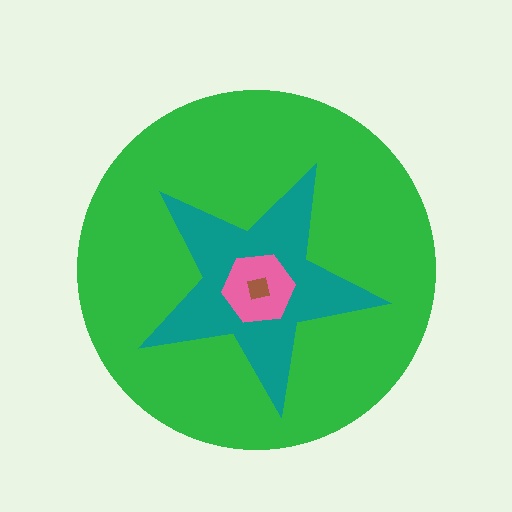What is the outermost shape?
The green circle.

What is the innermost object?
The brown square.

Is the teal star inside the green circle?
Yes.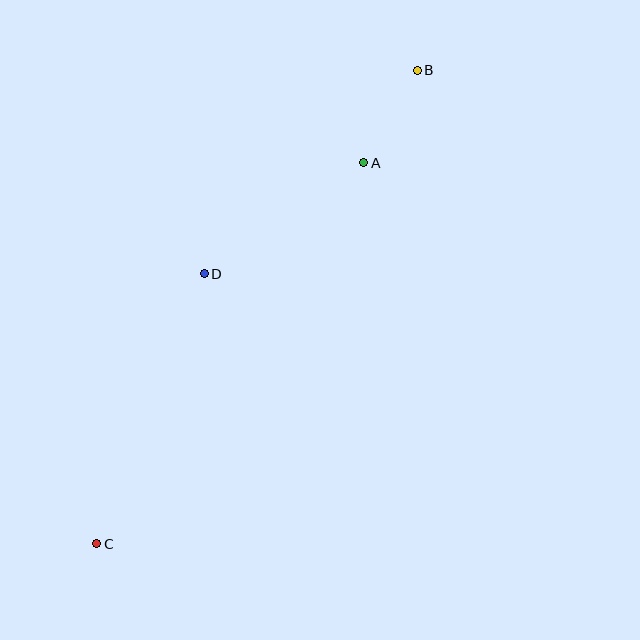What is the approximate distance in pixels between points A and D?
The distance between A and D is approximately 194 pixels.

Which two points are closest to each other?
Points A and B are closest to each other.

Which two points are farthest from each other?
Points B and C are farthest from each other.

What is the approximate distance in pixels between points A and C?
The distance between A and C is approximately 465 pixels.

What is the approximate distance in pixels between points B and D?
The distance between B and D is approximately 295 pixels.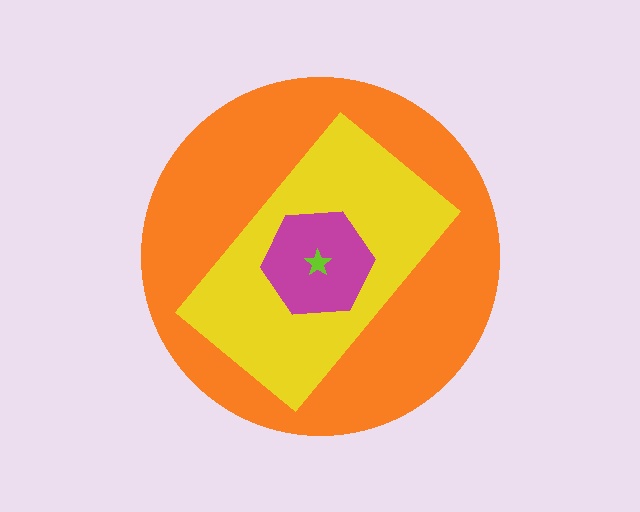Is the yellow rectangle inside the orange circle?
Yes.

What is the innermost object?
The lime star.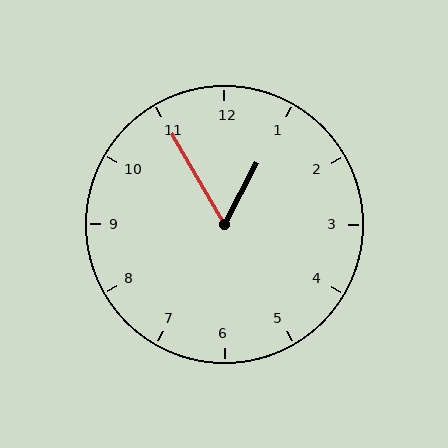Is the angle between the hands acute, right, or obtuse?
It is acute.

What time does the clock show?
12:55.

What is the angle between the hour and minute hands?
Approximately 58 degrees.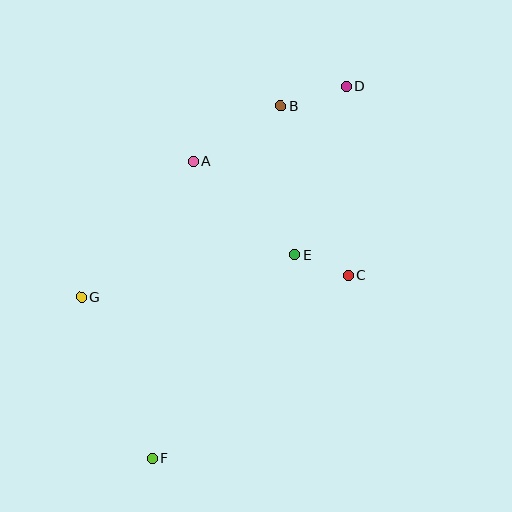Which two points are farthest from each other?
Points D and F are farthest from each other.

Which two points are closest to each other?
Points C and E are closest to each other.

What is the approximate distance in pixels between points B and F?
The distance between B and F is approximately 375 pixels.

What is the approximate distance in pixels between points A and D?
The distance between A and D is approximately 171 pixels.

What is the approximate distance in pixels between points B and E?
The distance between B and E is approximately 149 pixels.